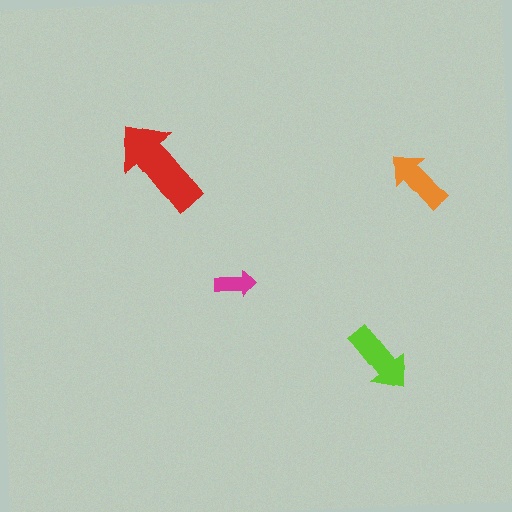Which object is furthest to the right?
The orange arrow is rightmost.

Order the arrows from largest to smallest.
the red one, the lime one, the orange one, the magenta one.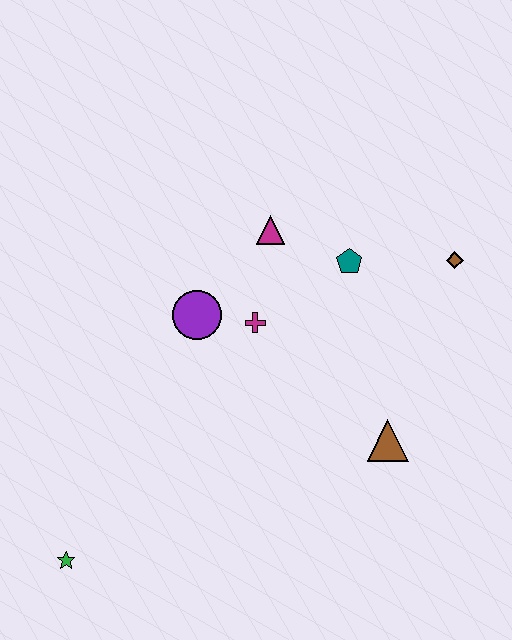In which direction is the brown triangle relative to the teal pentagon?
The brown triangle is below the teal pentagon.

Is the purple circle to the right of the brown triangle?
No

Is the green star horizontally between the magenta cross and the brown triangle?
No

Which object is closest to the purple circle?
The magenta cross is closest to the purple circle.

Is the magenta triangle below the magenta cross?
No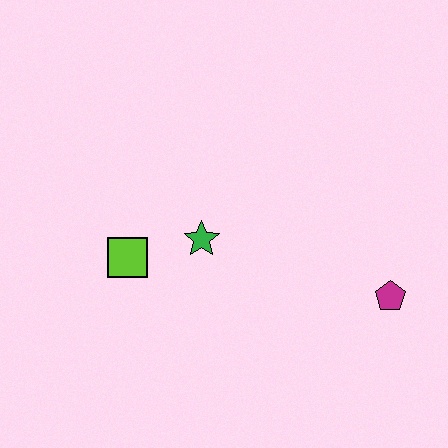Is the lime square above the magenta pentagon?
Yes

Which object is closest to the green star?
The lime square is closest to the green star.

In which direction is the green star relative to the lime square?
The green star is to the right of the lime square.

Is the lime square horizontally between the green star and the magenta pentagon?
No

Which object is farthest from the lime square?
The magenta pentagon is farthest from the lime square.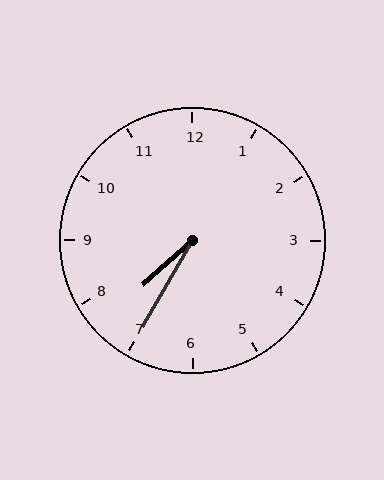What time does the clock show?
7:35.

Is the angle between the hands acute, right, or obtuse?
It is acute.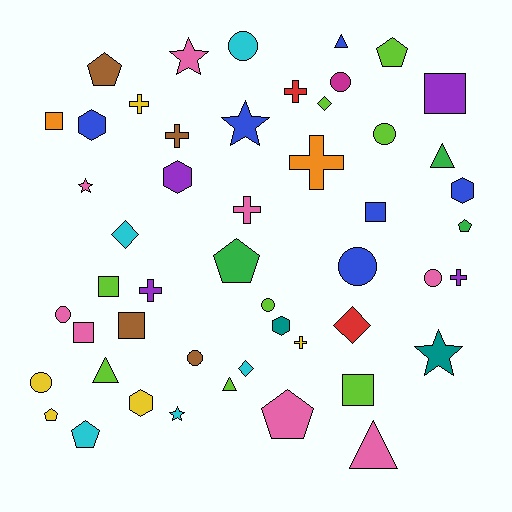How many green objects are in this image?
There are 3 green objects.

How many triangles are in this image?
There are 5 triangles.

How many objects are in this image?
There are 50 objects.